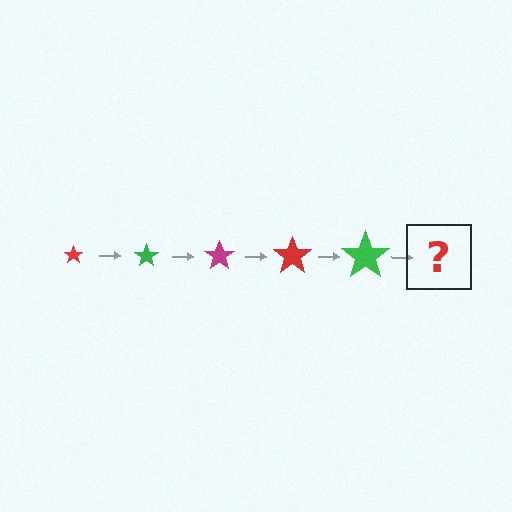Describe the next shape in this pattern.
It should be a magenta star, larger than the previous one.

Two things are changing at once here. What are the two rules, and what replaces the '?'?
The two rules are that the star grows larger each step and the color cycles through red, green, and magenta. The '?' should be a magenta star, larger than the previous one.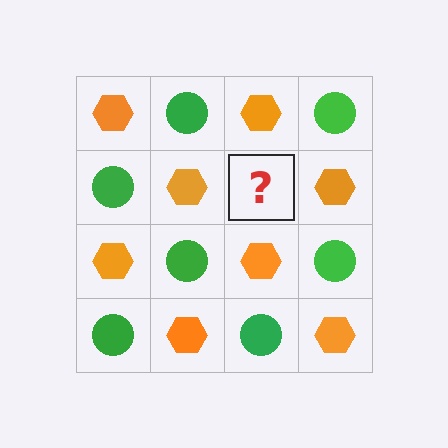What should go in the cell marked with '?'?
The missing cell should contain a green circle.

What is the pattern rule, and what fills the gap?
The rule is that it alternates orange hexagon and green circle in a checkerboard pattern. The gap should be filled with a green circle.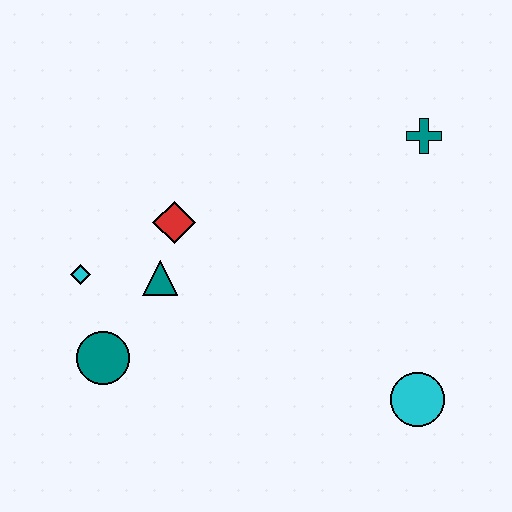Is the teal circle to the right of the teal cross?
No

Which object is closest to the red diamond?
The teal triangle is closest to the red diamond.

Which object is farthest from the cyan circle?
The cyan diamond is farthest from the cyan circle.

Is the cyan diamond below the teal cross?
Yes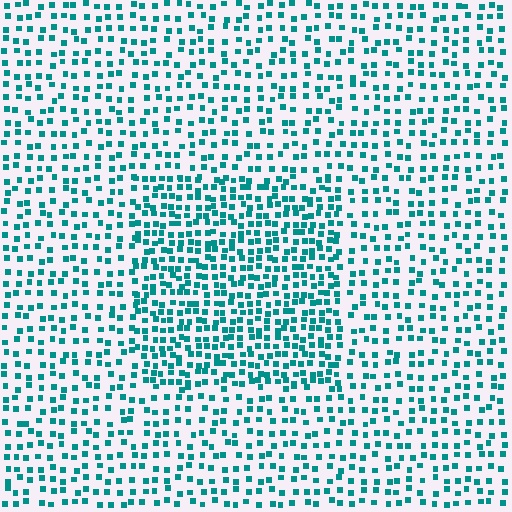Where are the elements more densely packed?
The elements are more densely packed inside the rectangle boundary.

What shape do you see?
I see a rectangle.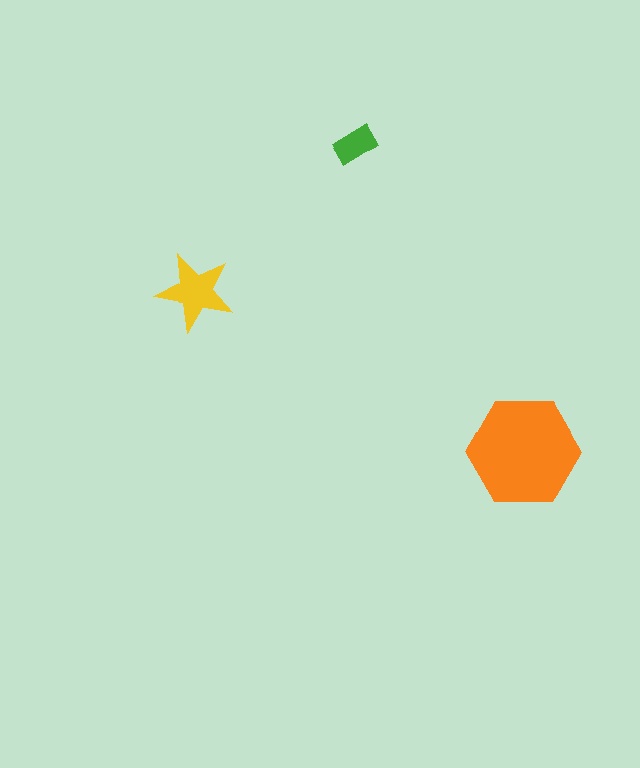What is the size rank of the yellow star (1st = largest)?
2nd.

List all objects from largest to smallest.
The orange hexagon, the yellow star, the green rectangle.